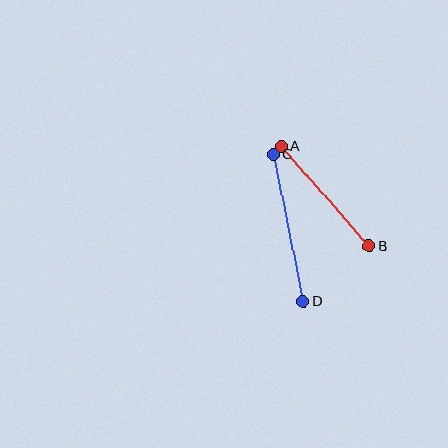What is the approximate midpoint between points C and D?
The midpoint is at approximately (288, 228) pixels.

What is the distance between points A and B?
The distance is approximately 134 pixels.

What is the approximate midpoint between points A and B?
The midpoint is at approximately (325, 196) pixels.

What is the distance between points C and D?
The distance is approximately 150 pixels.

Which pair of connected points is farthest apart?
Points C and D are farthest apart.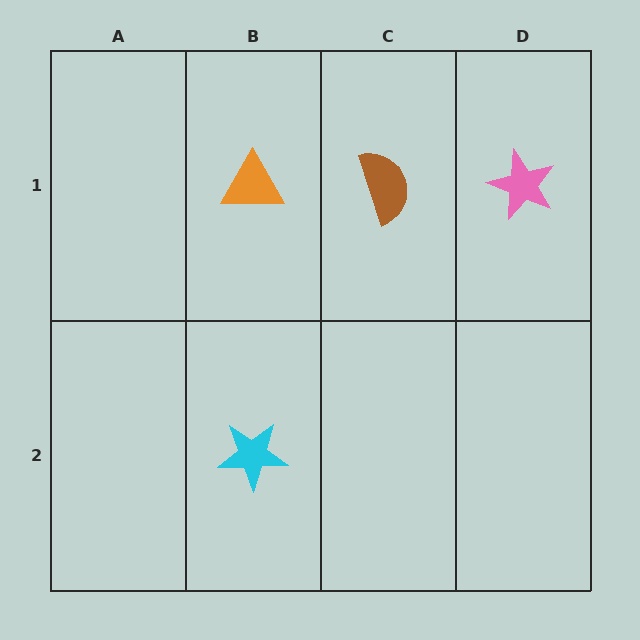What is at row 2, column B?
A cyan star.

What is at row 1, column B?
An orange triangle.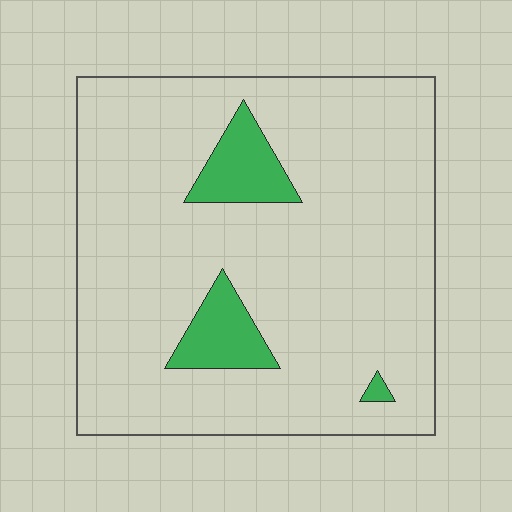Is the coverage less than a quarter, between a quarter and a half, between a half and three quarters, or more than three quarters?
Less than a quarter.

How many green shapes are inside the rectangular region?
3.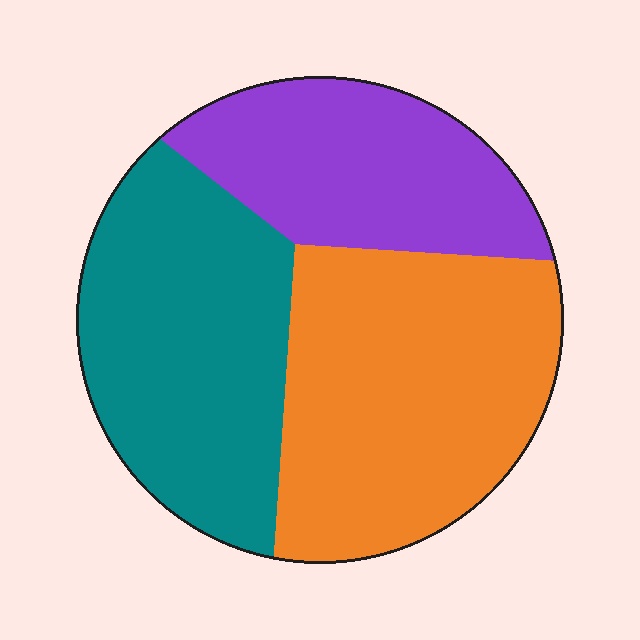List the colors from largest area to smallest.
From largest to smallest: orange, teal, purple.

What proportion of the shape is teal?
Teal covers 35% of the shape.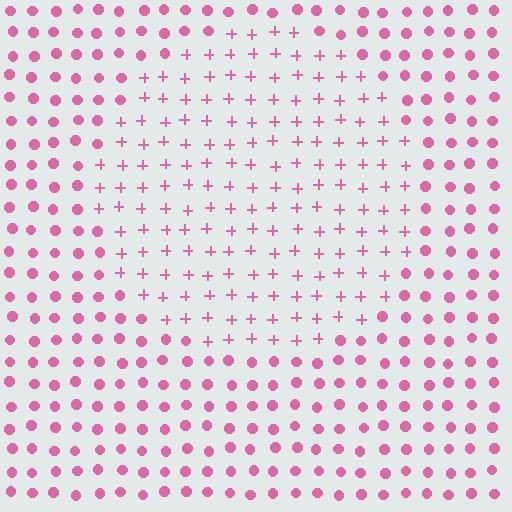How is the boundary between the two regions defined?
The boundary is defined by a change in element shape: plus signs inside vs. circles outside. All elements share the same color and spacing.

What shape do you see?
I see a circle.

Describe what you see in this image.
The image is filled with small pink elements arranged in a uniform grid. A circle-shaped region contains plus signs, while the surrounding area contains circles. The boundary is defined purely by the change in element shape.